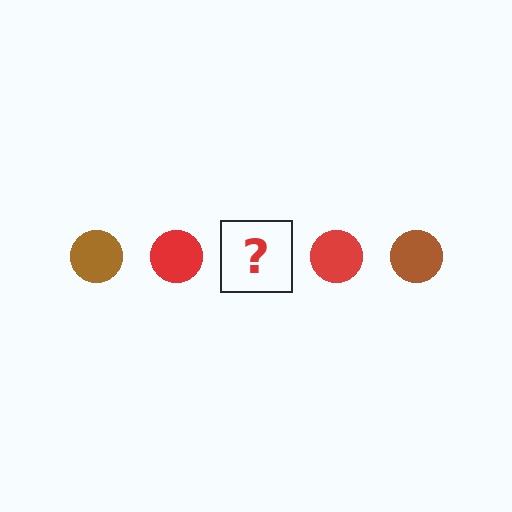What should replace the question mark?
The question mark should be replaced with a brown circle.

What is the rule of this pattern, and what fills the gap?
The rule is that the pattern cycles through brown, red circles. The gap should be filled with a brown circle.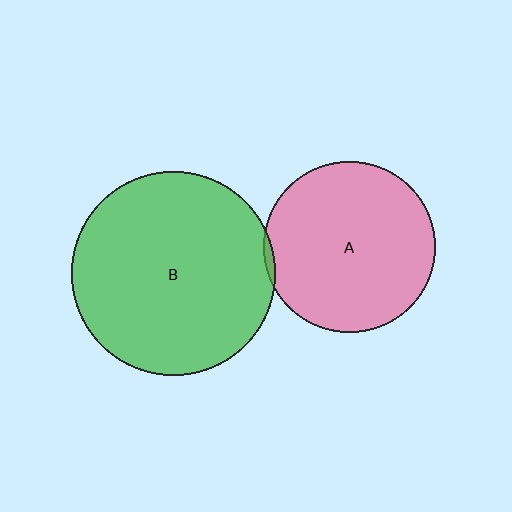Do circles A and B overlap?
Yes.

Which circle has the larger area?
Circle B (green).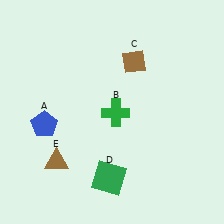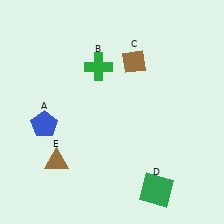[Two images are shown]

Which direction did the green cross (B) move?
The green cross (B) moved up.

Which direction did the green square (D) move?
The green square (D) moved right.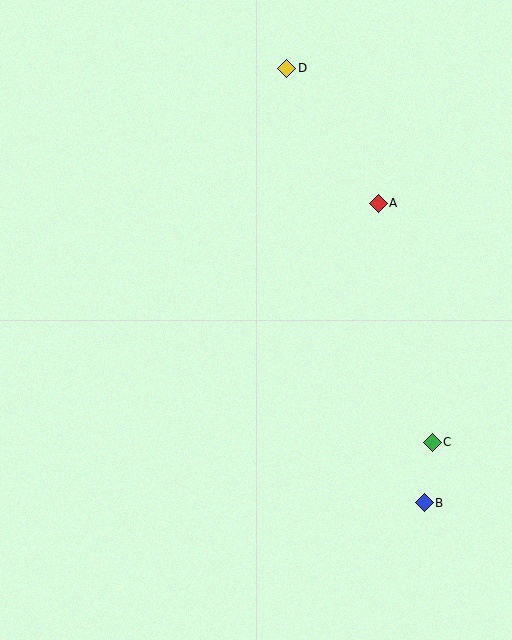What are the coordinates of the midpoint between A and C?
The midpoint between A and C is at (405, 323).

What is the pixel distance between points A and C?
The distance between A and C is 245 pixels.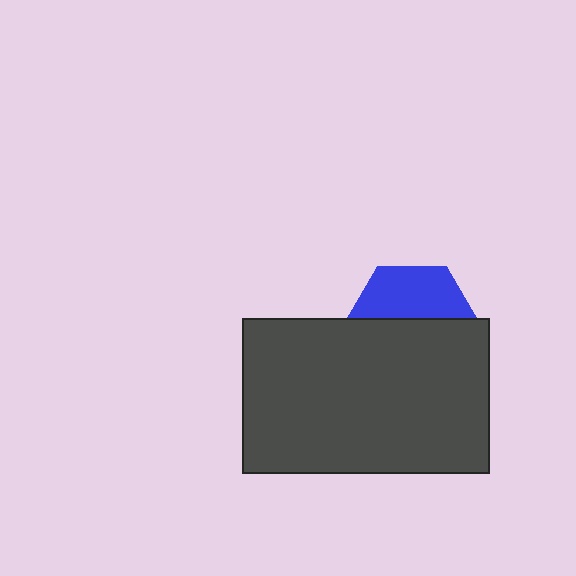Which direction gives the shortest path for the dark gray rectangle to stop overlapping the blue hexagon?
Moving down gives the shortest separation.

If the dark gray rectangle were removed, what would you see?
You would see the complete blue hexagon.